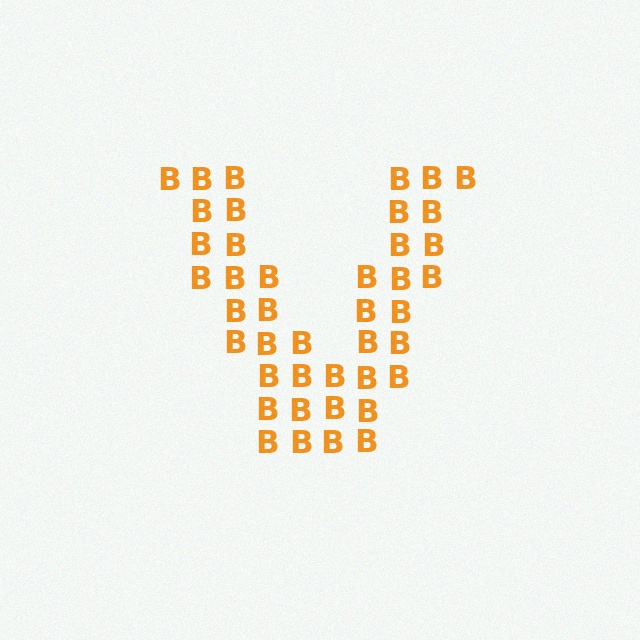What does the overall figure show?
The overall figure shows the letter V.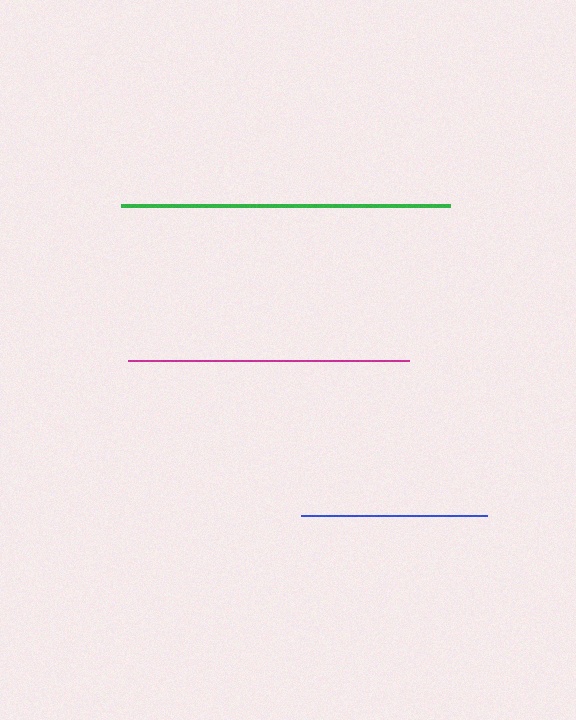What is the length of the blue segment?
The blue segment is approximately 187 pixels long.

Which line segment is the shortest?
The blue line is the shortest at approximately 187 pixels.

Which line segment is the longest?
The green line is the longest at approximately 329 pixels.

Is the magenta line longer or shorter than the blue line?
The magenta line is longer than the blue line.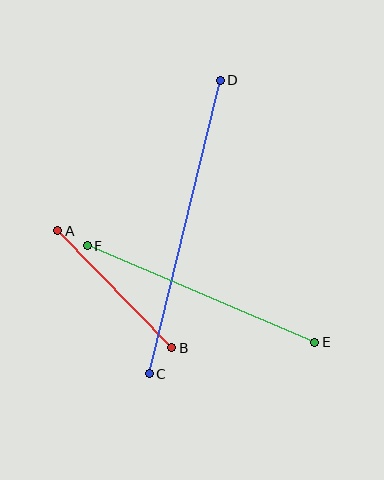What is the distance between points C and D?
The distance is approximately 302 pixels.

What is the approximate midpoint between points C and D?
The midpoint is at approximately (185, 227) pixels.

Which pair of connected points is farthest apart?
Points C and D are farthest apart.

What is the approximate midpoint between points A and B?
The midpoint is at approximately (115, 289) pixels.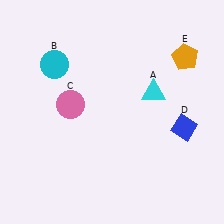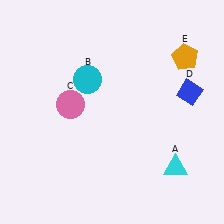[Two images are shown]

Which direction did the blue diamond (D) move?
The blue diamond (D) moved up.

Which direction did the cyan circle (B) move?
The cyan circle (B) moved right.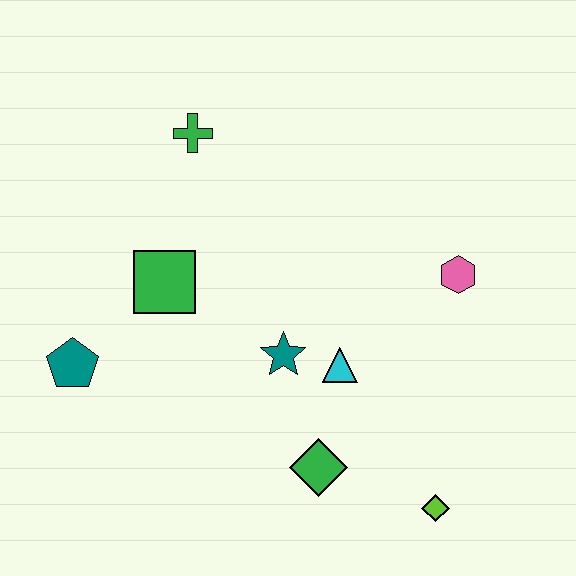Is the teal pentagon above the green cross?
No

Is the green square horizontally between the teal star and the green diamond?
No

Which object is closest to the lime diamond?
The green diamond is closest to the lime diamond.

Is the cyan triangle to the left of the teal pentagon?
No